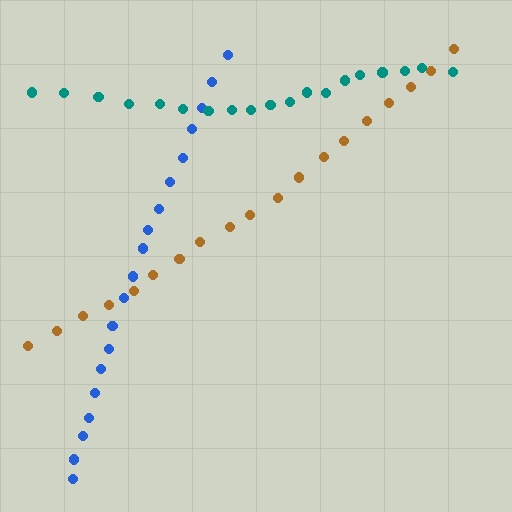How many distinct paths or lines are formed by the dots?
There are 3 distinct paths.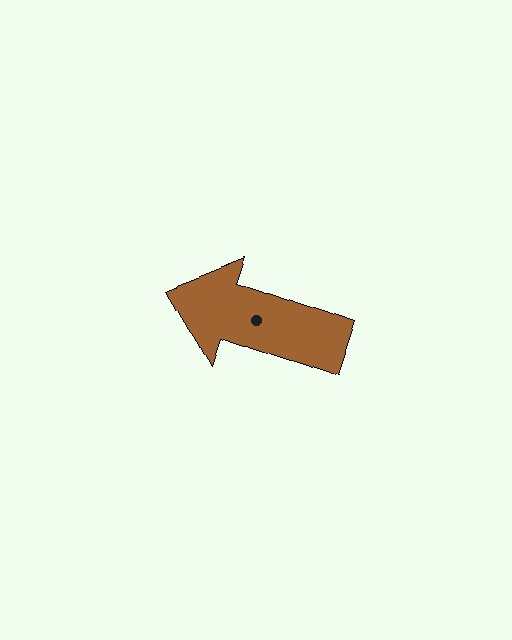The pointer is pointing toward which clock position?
Roughly 10 o'clock.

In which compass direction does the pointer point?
West.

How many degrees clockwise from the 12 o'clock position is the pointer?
Approximately 289 degrees.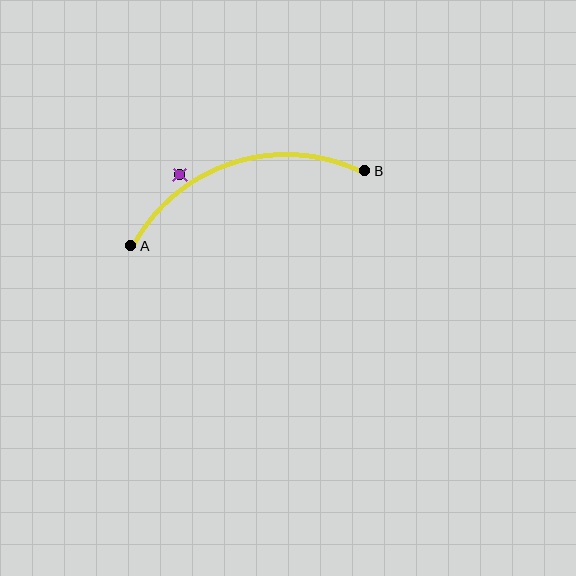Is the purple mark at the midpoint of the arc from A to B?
No — the purple mark does not lie on the arc at all. It sits slightly outside the curve.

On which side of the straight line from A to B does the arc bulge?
The arc bulges above the straight line connecting A and B.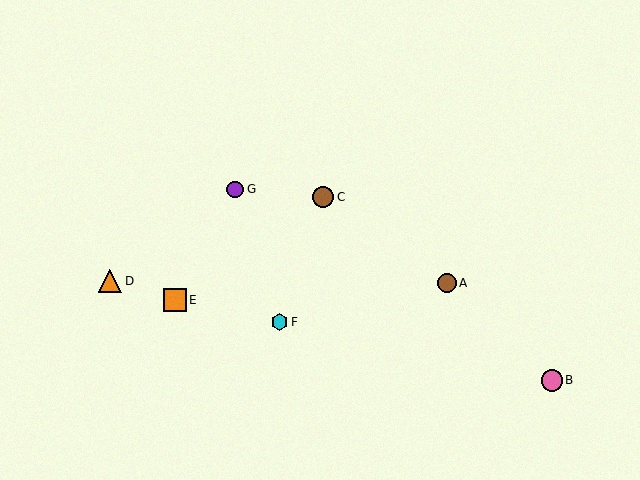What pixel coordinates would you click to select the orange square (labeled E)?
Click at (175, 300) to select the orange square E.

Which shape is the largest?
The orange triangle (labeled D) is the largest.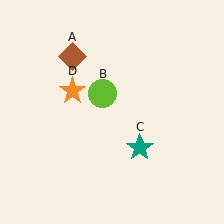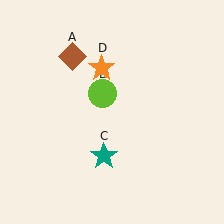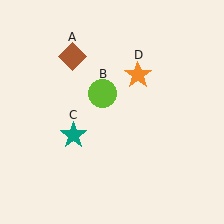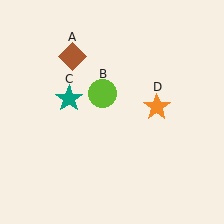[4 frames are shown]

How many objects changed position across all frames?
2 objects changed position: teal star (object C), orange star (object D).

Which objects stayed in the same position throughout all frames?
Brown diamond (object A) and lime circle (object B) remained stationary.